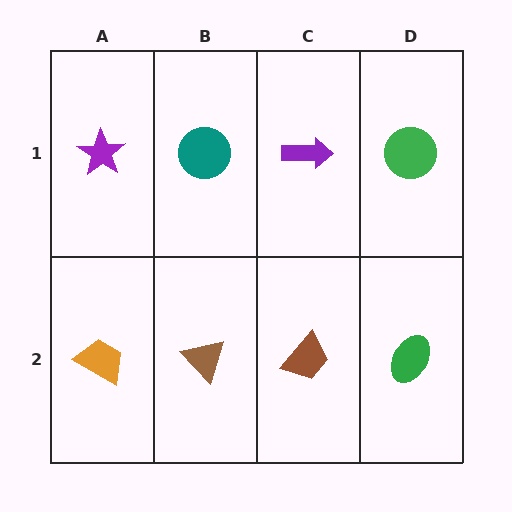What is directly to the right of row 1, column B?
A purple arrow.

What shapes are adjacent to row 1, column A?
An orange trapezoid (row 2, column A), a teal circle (row 1, column B).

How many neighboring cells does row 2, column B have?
3.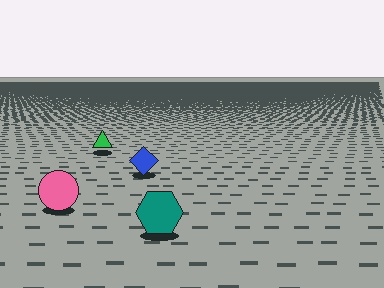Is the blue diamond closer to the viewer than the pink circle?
No. The pink circle is closer — you can tell from the texture gradient: the ground texture is coarser near it.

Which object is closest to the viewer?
The teal hexagon is closest. The texture marks near it are larger and more spread out.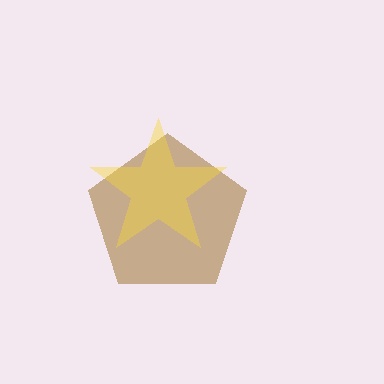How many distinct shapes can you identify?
There are 2 distinct shapes: a brown pentagon, a yellow star.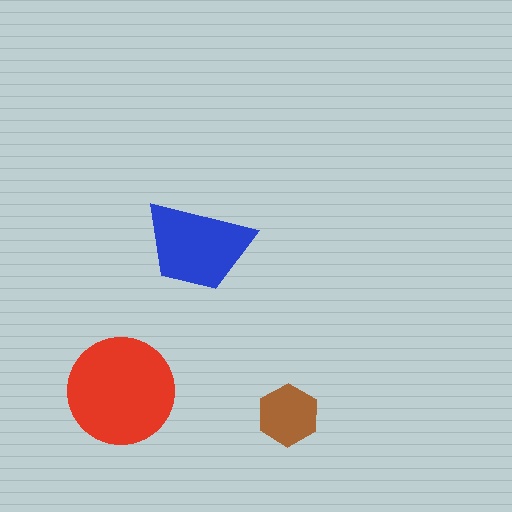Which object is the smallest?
The brown hexagon.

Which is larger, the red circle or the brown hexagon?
The red circle.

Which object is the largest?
The red circle.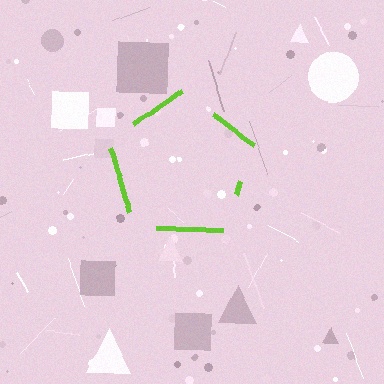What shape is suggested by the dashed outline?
The dashed outline suggests a pentagon.